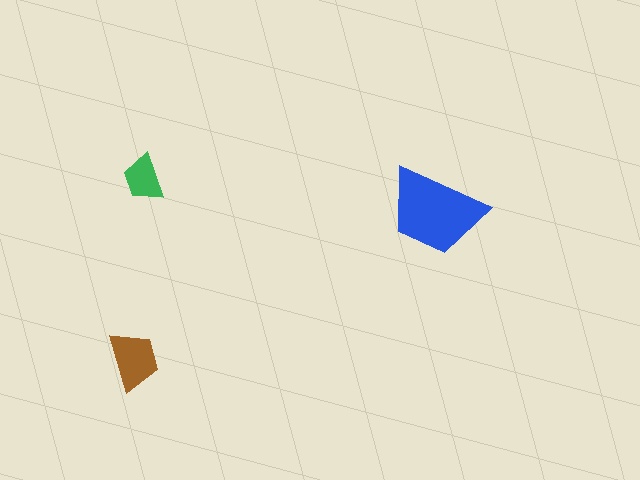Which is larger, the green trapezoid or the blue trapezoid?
The blue one.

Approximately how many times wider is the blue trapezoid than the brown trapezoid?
About 1.5 times wider.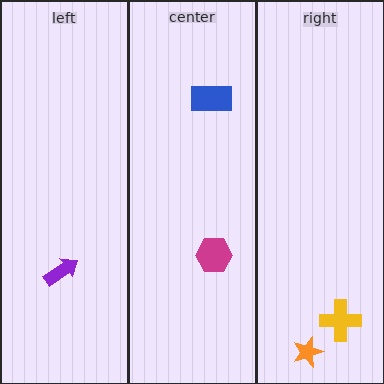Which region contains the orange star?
The right region.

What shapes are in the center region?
The blue rectangle, the magenta hexagon.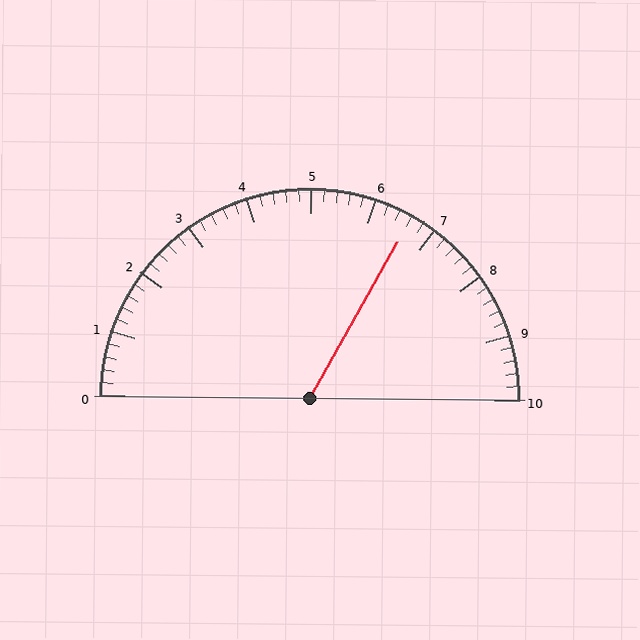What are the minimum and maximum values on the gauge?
The gauge ranges from 0 to 10.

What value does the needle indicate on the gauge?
The needle indicates approximately 6.6.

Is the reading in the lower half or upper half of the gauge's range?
The reading is in the upper half of the range (0 to 10).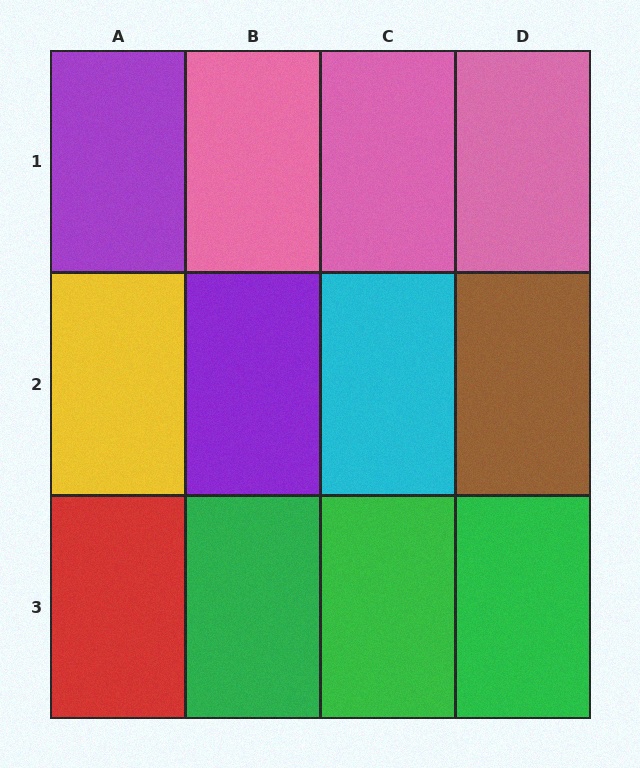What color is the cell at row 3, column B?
Green.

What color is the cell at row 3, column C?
Green.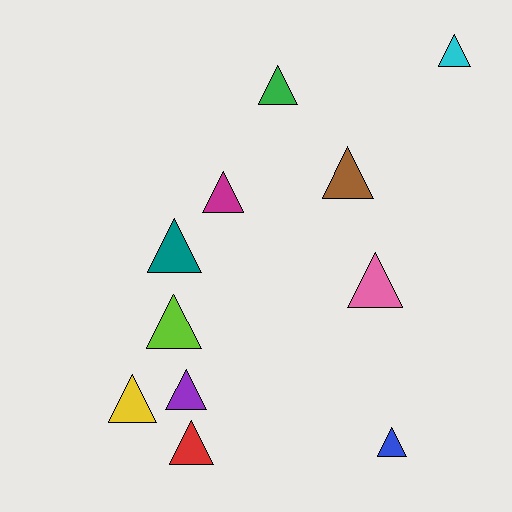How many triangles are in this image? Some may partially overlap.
There are 11 triangles.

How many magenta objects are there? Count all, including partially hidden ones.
There is 1 magenta object.